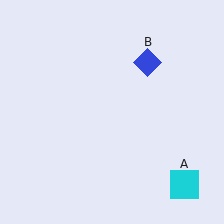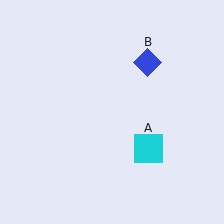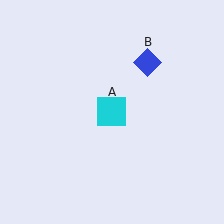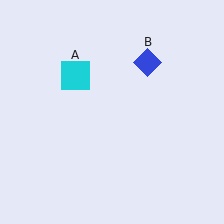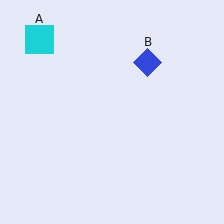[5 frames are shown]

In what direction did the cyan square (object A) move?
The cyan square (object A) moved up and to the left.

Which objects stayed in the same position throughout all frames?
Blue diamond (object B) remained stationary.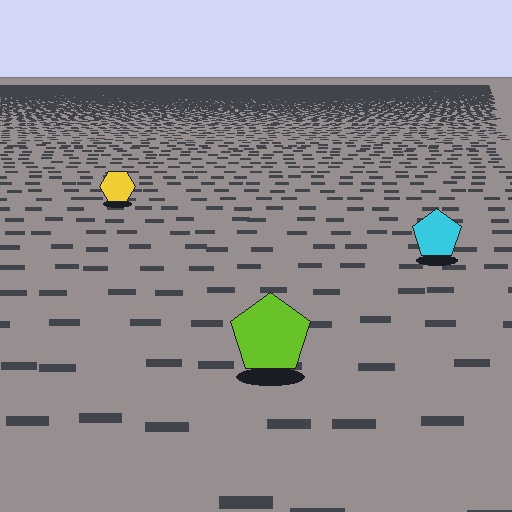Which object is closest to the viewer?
The lime pentagon is closest. The texture marks near it are larger and more spread out.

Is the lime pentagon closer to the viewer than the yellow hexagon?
Yes. The lime pentagon is closer — you can tell from the texture gradient: the ground texture is coarser near it.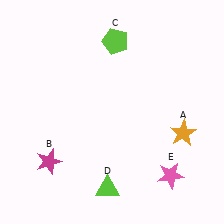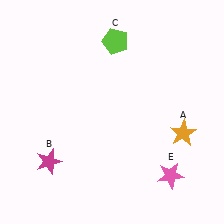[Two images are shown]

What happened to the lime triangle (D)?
The lime triangle (D) was removed in Image 2. It was in the bottom-left area of Image 1.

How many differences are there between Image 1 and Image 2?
There is 1 difference between the two images.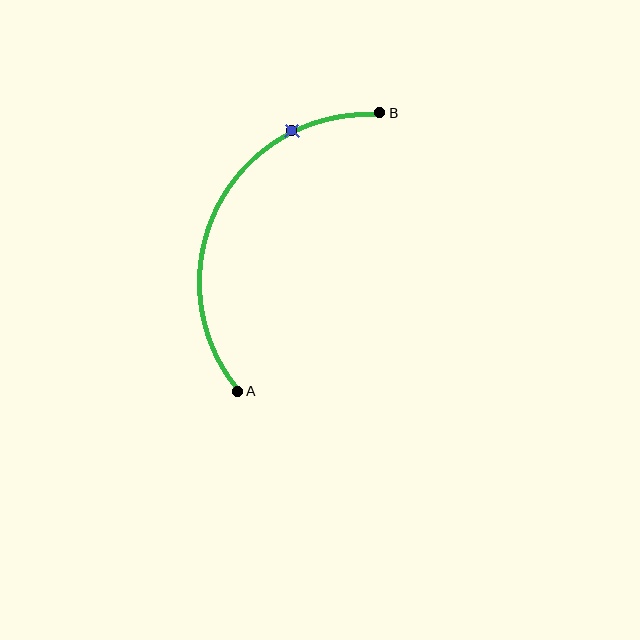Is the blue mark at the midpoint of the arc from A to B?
No. The blue mark lies on the arc but is closer to endpoint B. The arc midpoint would be at the point on the curve equidistant along the arc from both A and B.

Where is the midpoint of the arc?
The arc midpoint is the point on the curve farthest from the straight line joining A and B. It sits to the left of that line.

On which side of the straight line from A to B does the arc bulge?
The arc bulges to the left of the straight line connecting A and B.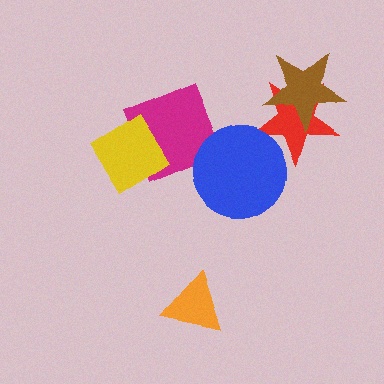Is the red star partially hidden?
Yes, it is partially covered by another shape.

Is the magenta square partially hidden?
Yes, it is partially covered by another shape.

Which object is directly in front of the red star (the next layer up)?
The blue circle is directly in front of the red star.